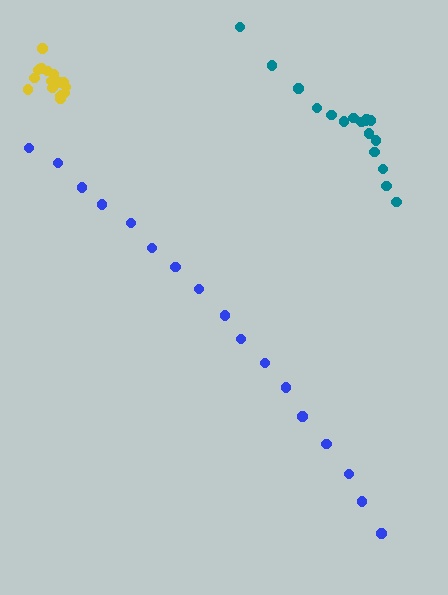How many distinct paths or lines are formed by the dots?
There are 3 distinct paths.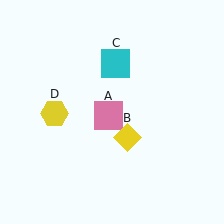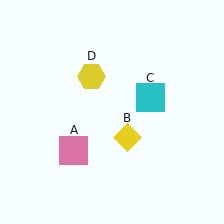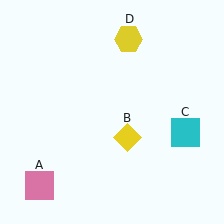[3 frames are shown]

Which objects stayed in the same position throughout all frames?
Yellow diamond (object B) remained stationary.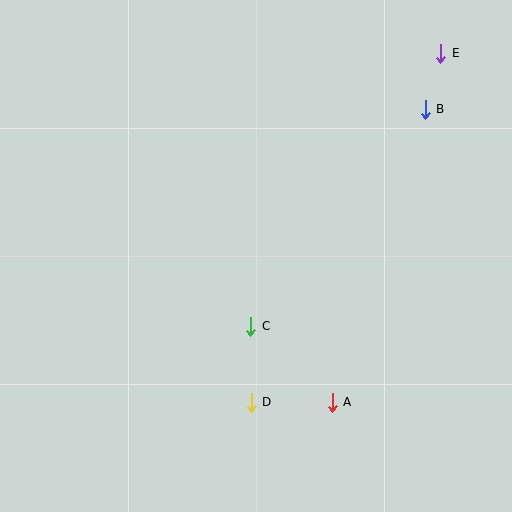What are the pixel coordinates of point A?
Point A is at (332, 402).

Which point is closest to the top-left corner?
Point C is closest to the top-left corner.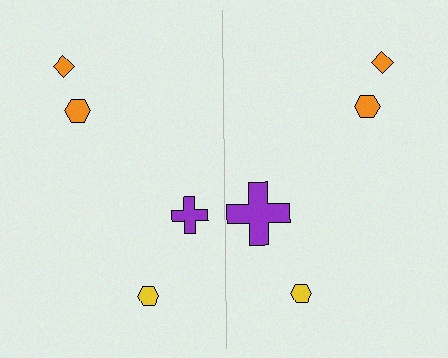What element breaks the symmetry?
The purple cross on the right side has a different size than its mirror counterpart.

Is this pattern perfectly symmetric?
No, the pattern is not perfectly symmetric. The purple cross on the right side has a different size than its mirror counterpart.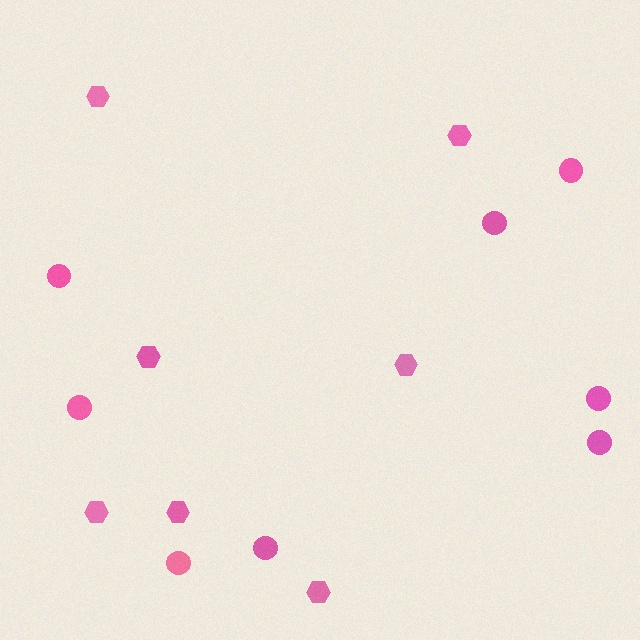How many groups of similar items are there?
There are 2 groups: one group of hexagons (7) and one group of circles (8).